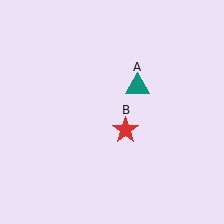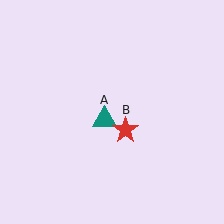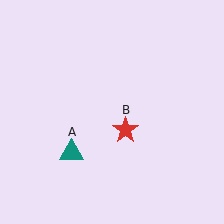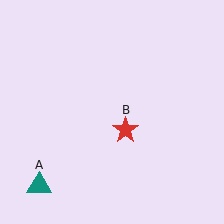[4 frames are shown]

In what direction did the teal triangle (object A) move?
The teal triangle (object A) moved down and to the left.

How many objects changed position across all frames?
1 object changed position: teal triangle (object A).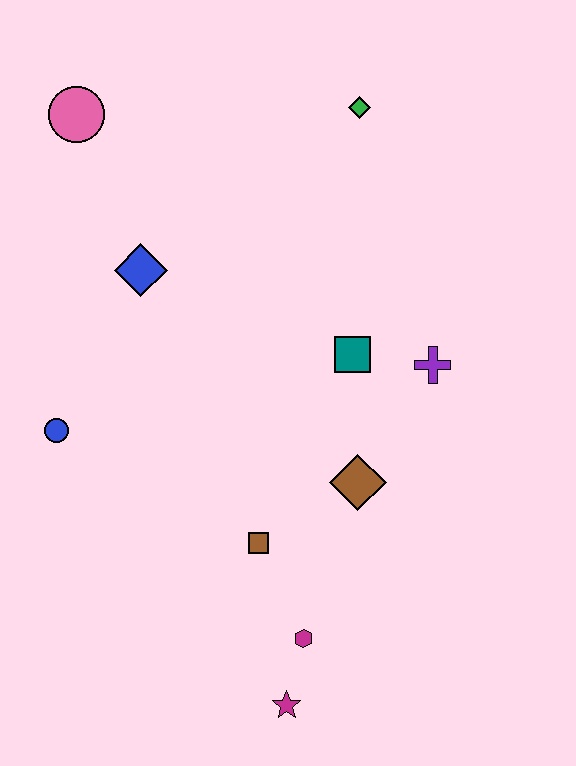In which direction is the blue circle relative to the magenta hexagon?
The blue circle is to the left of the magenta hexagon.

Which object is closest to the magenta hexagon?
The magenta star is closest to the magenta hexagon.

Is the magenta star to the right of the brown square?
Yes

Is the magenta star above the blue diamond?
No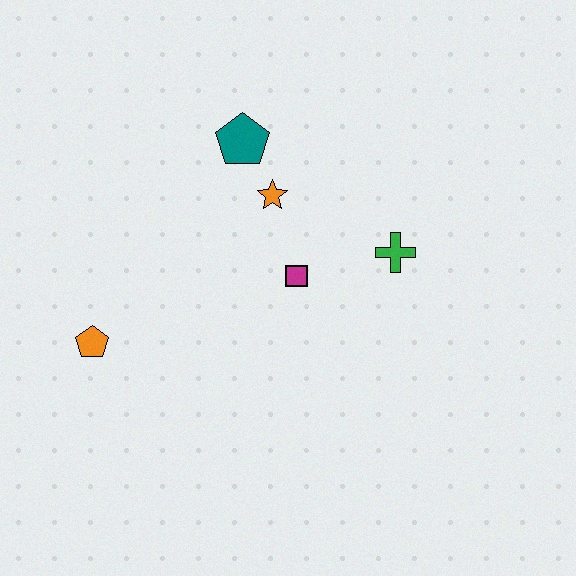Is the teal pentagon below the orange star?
No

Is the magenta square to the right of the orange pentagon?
Yes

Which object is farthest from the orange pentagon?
The green cross is farthest from the orange pentagon.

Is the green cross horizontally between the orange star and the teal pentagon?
No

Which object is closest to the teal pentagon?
The orange star is closest to the teal pentagon.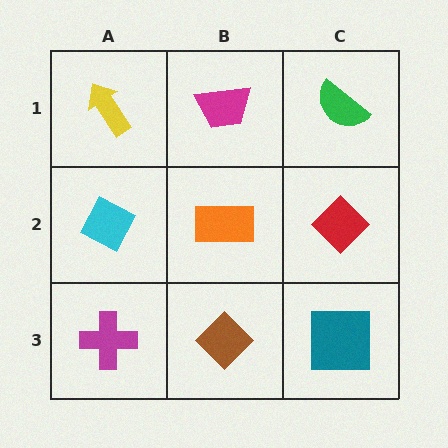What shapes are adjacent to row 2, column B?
A magenta trapezoid (row 1, column B), a brown diamond (row 3, column B), a cyan diamond (row 2, column A), a red diamond (row 2, column C).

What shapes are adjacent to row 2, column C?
A green semicircle (row 1, column C), a teal square (row 3, column C), an orange rectangle (row 2, column B).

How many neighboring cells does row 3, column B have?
3.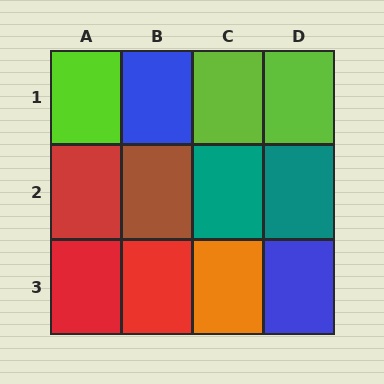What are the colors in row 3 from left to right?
Red, red, orange, blue.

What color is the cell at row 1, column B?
Blue.